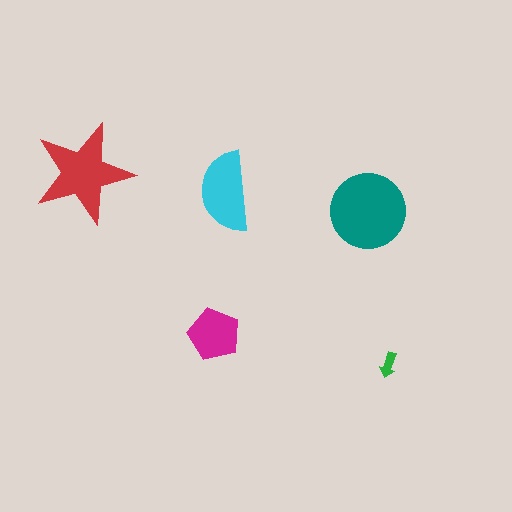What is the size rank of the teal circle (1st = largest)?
1st.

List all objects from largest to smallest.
The teal circle, the red star, the cyan semicircle, the magenta pentagon, the green arrow.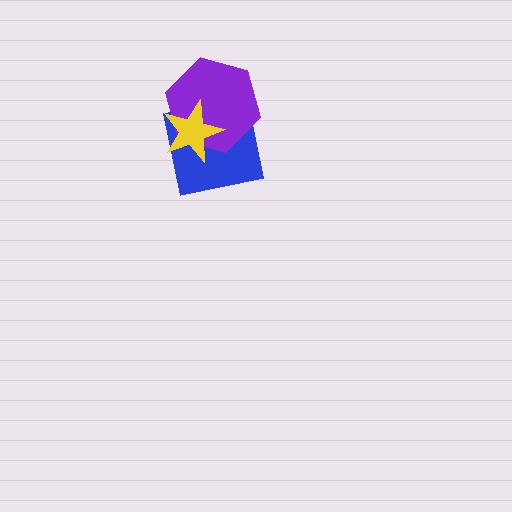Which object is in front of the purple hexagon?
The yellow star is in front of the purple hexagon.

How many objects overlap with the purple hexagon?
2 objects overlap with the purple hexagon.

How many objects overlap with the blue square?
2 objects overlap with the blue square.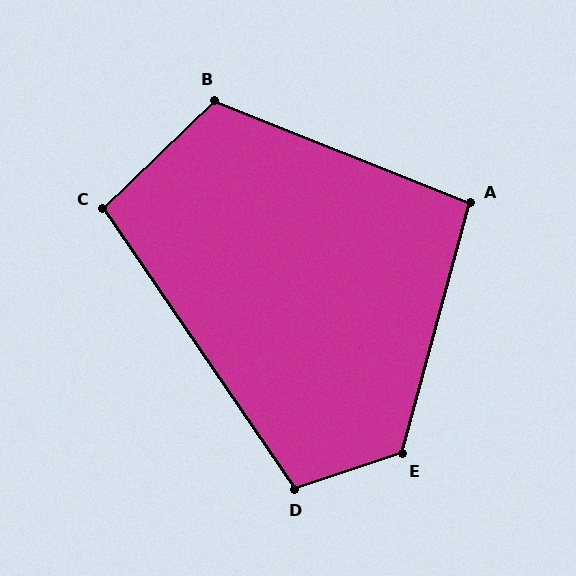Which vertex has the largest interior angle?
E, at approximately 123 degrees.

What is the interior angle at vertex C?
Approximately 100 degrees (obtuse).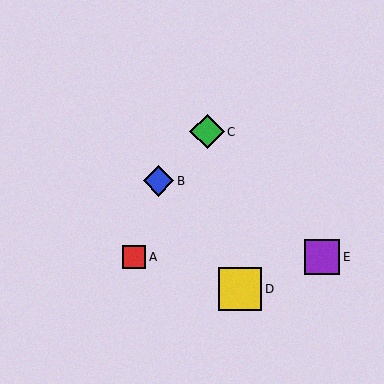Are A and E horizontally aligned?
Yes, both are at y≈257.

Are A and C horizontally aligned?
No, A is at y≈257 and C is at y≈132.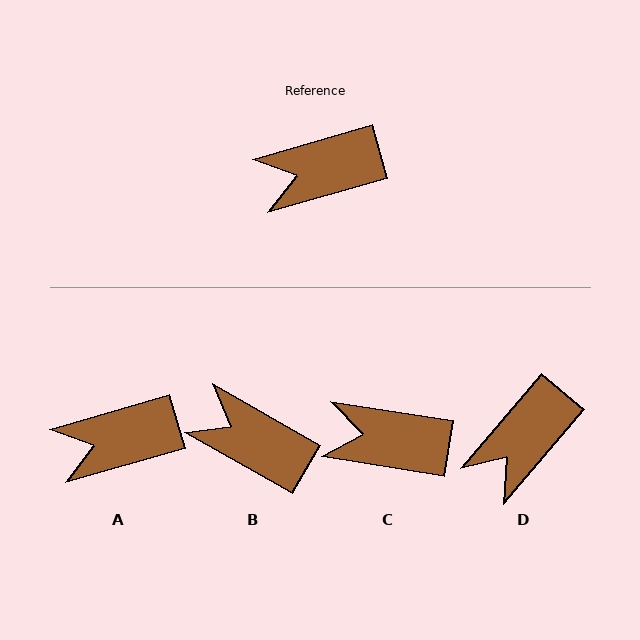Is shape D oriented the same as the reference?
No, it is off by about 34 degrees.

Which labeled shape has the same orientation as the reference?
A.